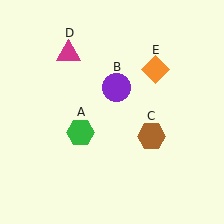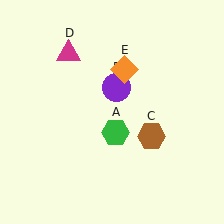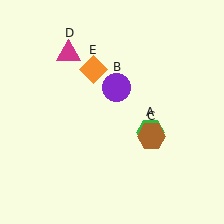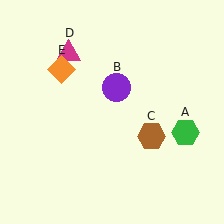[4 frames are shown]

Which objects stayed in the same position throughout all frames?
Purple circle (object B) and brown hexagon (object C) and magenta triangle (object D) remained stationary.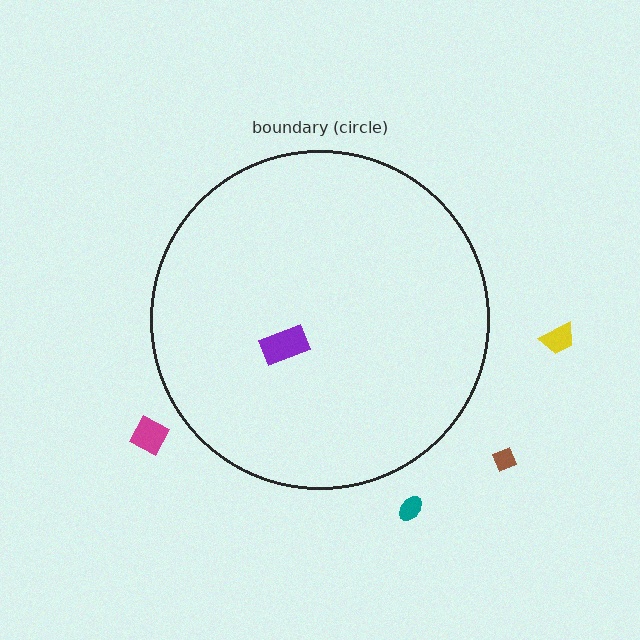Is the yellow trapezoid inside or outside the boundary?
Outside.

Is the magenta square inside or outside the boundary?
Outside.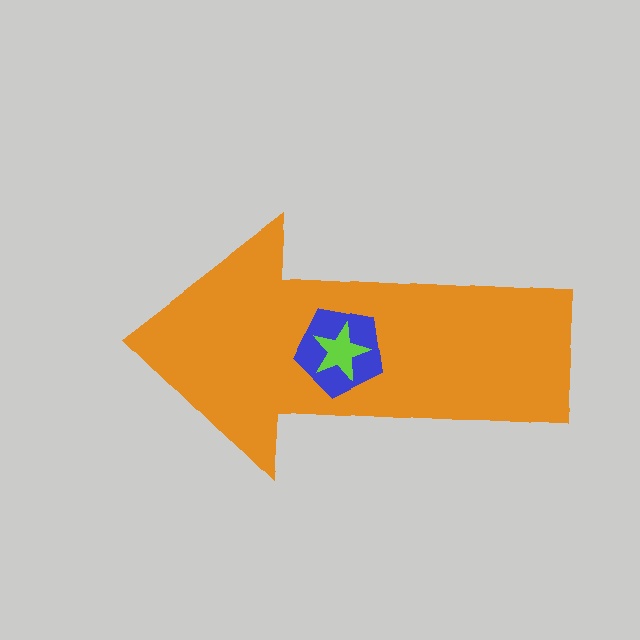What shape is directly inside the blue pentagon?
The lime star.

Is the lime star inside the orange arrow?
Yes.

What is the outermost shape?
The orange arrow.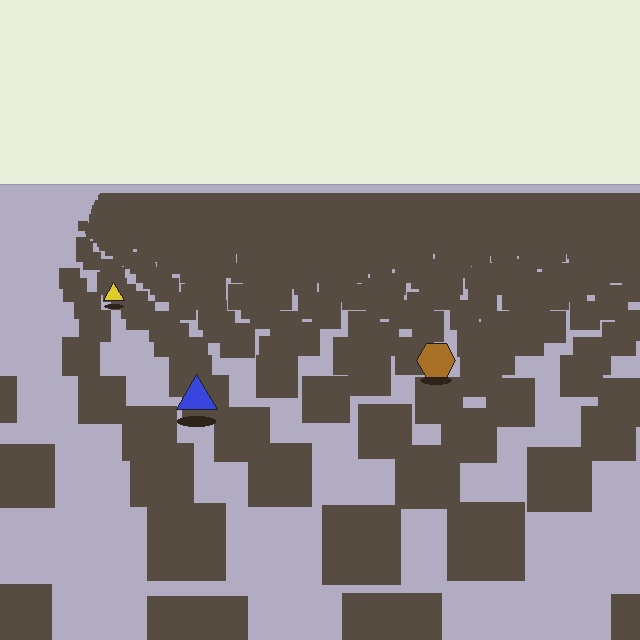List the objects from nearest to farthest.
From nearest to farthest: the blue triangle, the brown hexagon, the yellow triangle.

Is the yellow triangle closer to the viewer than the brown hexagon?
No. The brown hexagon is closer — you can tell from the texture gradient: the ground texture is coarser near it.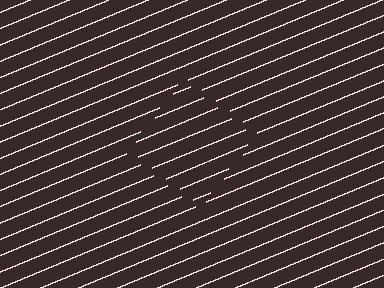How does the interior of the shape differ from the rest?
The interior of the shape contains the same grating, shifted by half a period — the contour is defined by the phase discontinuity where line-ends from the inner and outer gratings abut.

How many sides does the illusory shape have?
4 sides — the line-ends trace a square.